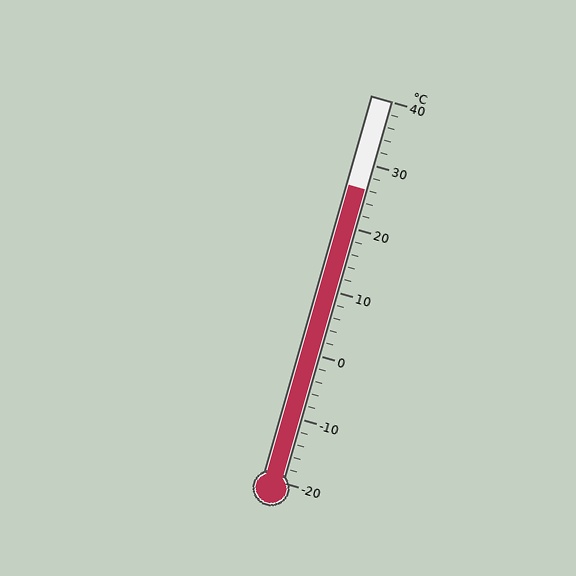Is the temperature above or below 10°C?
The temperature is above 10°C.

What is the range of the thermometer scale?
The thermometer scale ranges from -20°C to 40°C.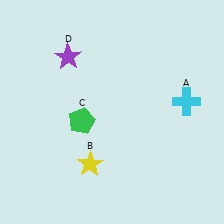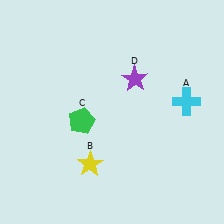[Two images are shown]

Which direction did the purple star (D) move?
The purple star (D) moved right.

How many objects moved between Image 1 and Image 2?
1 object moved between the two images.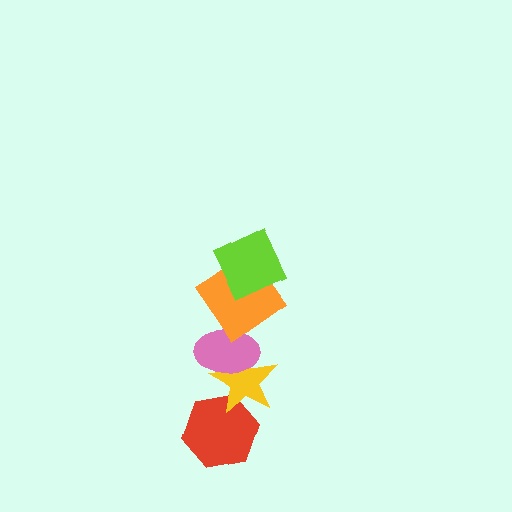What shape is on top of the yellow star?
The pink ellipse is on top of the yellow star.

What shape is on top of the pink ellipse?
The orange diamond is on top of the pink ellipse.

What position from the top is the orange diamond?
The orange diamond is 2nd from the top.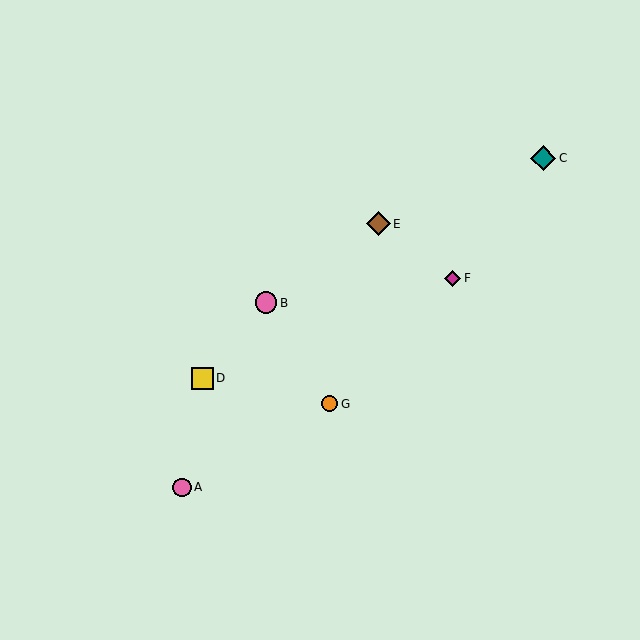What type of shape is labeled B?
Shape B is a pink circle.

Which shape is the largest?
The teal diamond (labeled C) is the largest.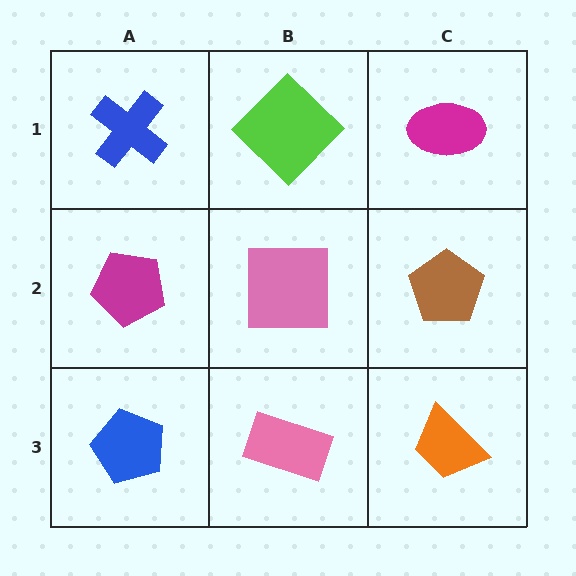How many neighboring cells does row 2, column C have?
3.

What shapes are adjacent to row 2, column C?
A magenta ellipse (row 1, column C), an orange trapezoid (row 3, column C), a pink square (row 2, column B).